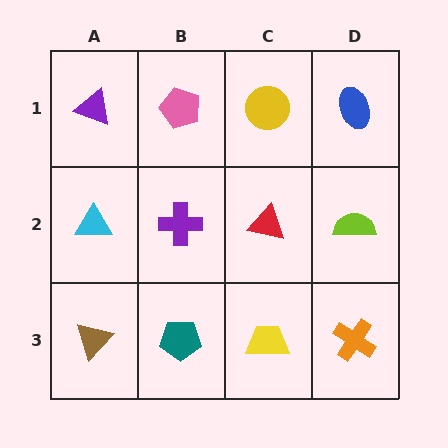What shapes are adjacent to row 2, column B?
A pink pentagon (row 1, column B), a teal pentagon (row 3, column B), a cyan triangle (row 2, column A), a red triangle (row 2, column C).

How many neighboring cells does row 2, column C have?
4.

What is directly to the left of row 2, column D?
A red triangle.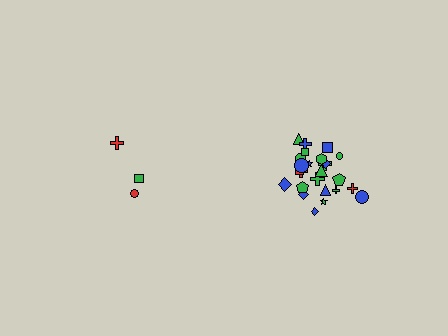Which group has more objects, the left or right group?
The right group.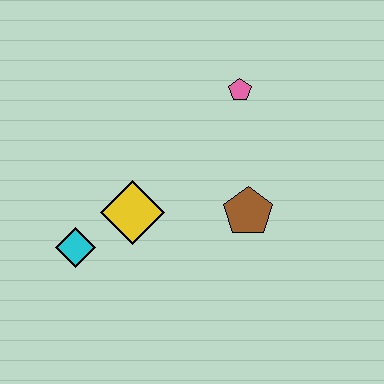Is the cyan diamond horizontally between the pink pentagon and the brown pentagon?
No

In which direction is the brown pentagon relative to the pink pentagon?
The brown pentagon is below the pink pentagon.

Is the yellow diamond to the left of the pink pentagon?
Yes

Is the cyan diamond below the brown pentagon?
Yes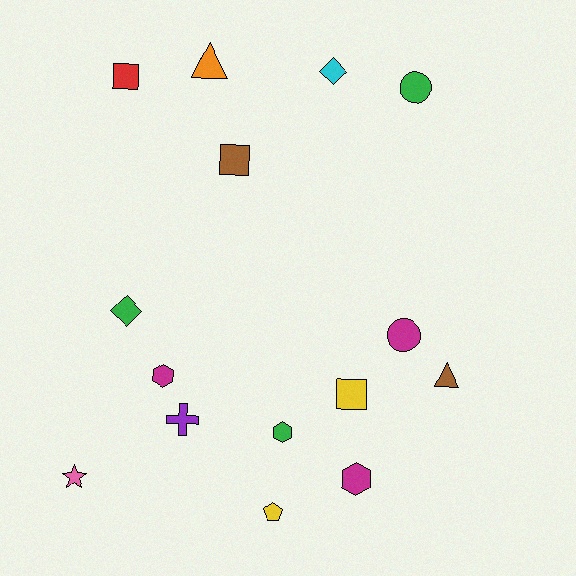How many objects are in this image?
There are 15 objects.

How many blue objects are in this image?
There are no blue objects.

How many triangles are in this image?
There are 2 triangles.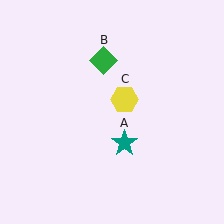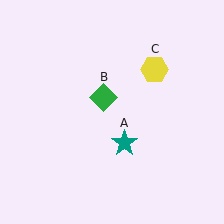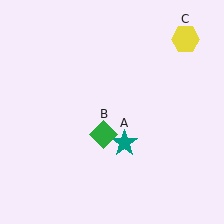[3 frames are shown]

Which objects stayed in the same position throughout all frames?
Teal star (object A) remained stationary.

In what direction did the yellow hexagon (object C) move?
The yellow hexagon (object C) moved up and to the right.